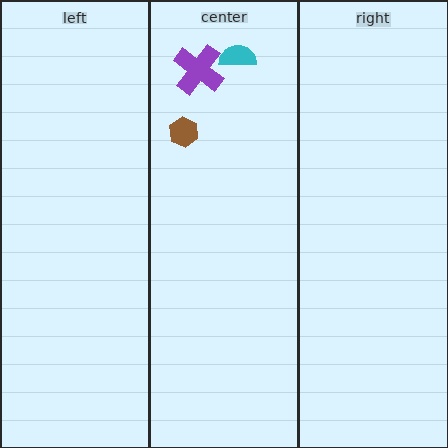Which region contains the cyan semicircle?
The center region.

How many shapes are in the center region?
3.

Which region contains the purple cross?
The center region.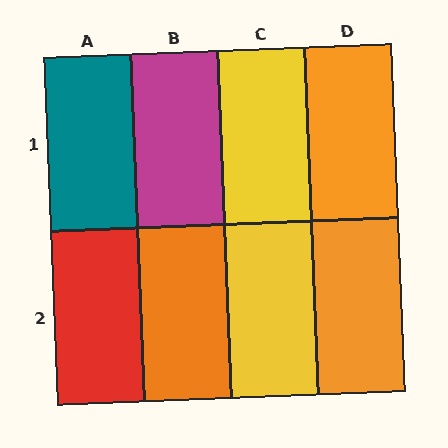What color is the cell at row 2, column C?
Yellow.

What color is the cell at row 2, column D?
Orange.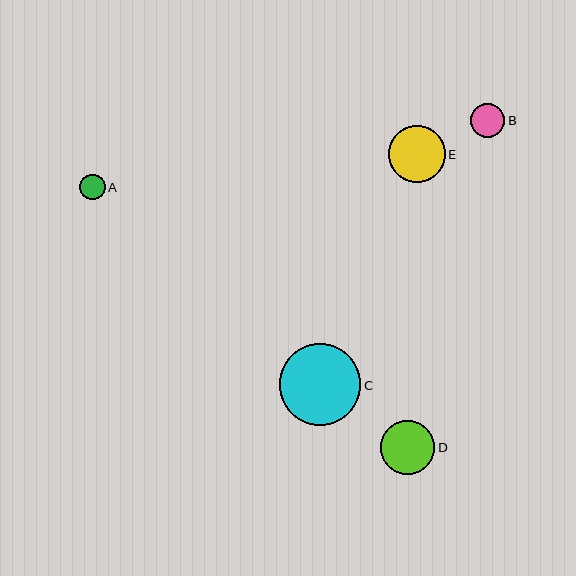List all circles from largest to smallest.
From largest to smallest: C, E, D, B, A.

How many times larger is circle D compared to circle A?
Circle D is approximately 2.2 times the size of circle A.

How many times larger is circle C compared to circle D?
Circle C is approximately 1.5 times the size of circle D.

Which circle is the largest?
Circle C is the largest with a size of approximately 82 pixels.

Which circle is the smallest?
Circle A is the smallest with a size of approximately 25 pixels.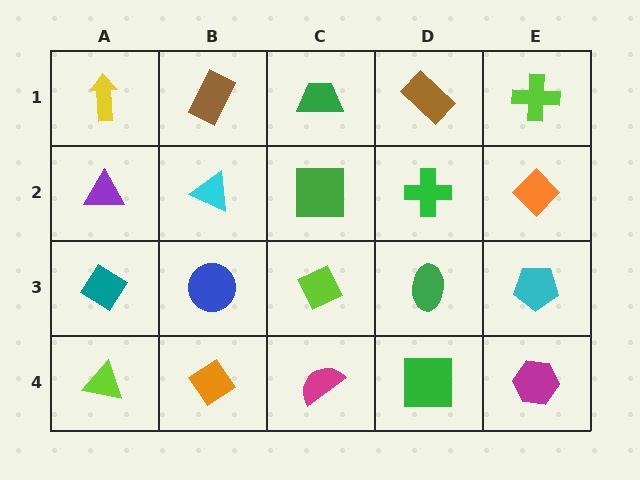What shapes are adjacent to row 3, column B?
A cyan triangle (row 2, column B), an orange diamond (row 4, column B), a teal diamond (row 3, column A), a lime diamond (row 3, column C).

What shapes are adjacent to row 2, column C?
A green trapezoid (row 1, column C), a lime diamond (row 3, column C), a cyan triangle (row 2, column B), a green cross (row 2, column D).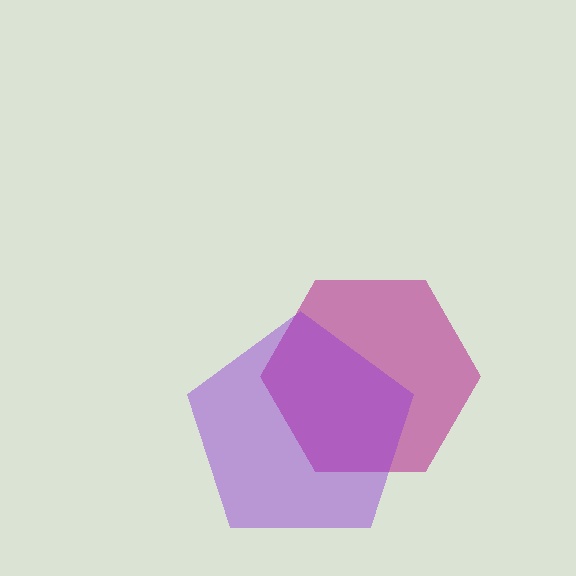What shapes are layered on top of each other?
The layered shapes are: a magenta hexagon, a purple pentagon.